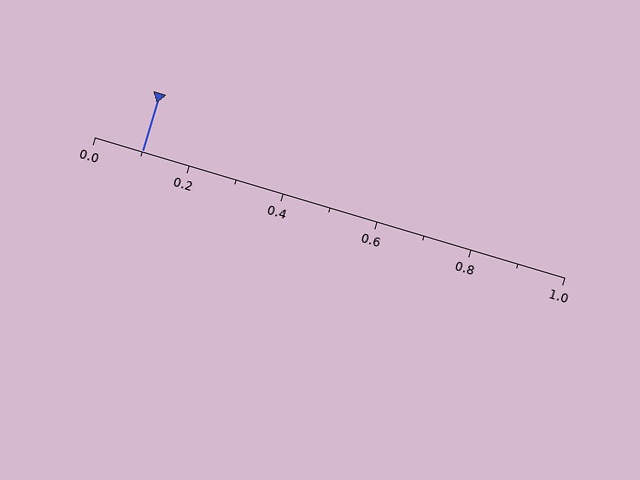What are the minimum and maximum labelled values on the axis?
The axis runs from 0.0 to 1.0.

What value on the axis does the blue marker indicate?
The marker indicates approximately 0.1.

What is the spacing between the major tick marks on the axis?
The major ticks are spaced 0.2 apart.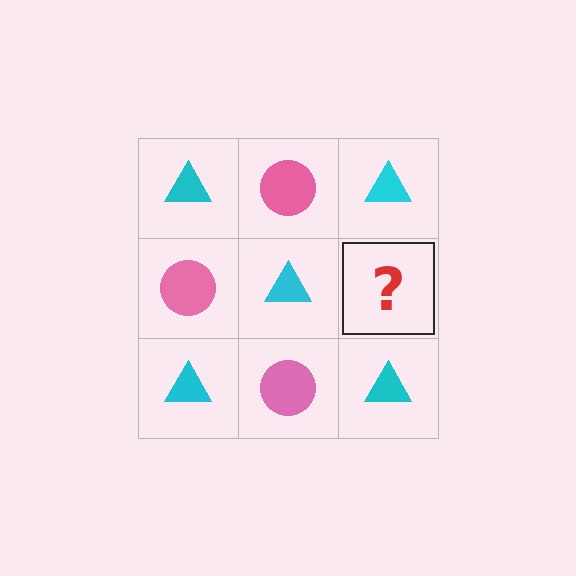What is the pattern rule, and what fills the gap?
The rule is that it alternates cyan triangle and pink circle in a checkerboard pattern. The gap should be filled with a pink circle.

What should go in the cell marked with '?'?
The missing cell should contain a pink circle.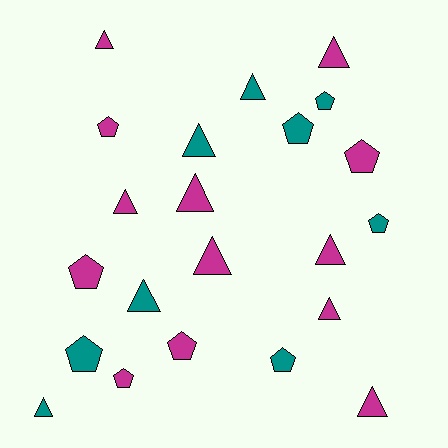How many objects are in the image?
There are 22 objects.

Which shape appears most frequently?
Triangle, with 12 objects.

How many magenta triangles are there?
There are 8 magenta triangles.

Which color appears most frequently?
Magenta, with 13 objects.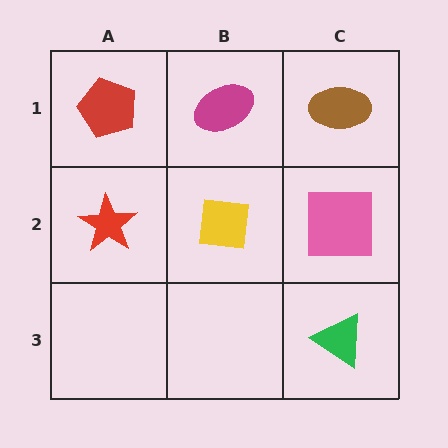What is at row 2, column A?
A red star.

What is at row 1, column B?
A magenta ellipse.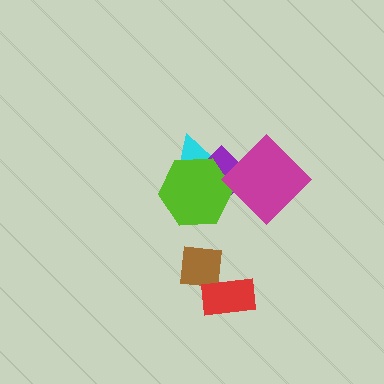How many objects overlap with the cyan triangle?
2 objects overlap with the cyan triangle.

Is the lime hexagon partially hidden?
Yes, it is partially covered by another shape.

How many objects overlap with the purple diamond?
3 objects overlap with the purple diamond.